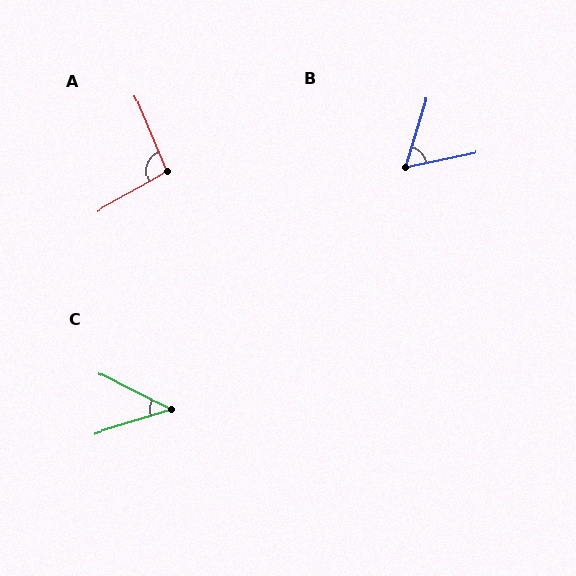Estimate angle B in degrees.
Approximately 61 degrees.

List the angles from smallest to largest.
C (44°), B (61°), A (97°).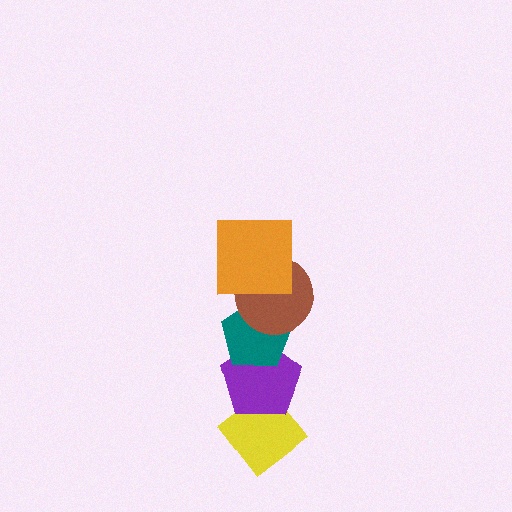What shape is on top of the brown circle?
The orange square is on top of the brown circle.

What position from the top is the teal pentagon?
The teal pentagon is 3rd from the top.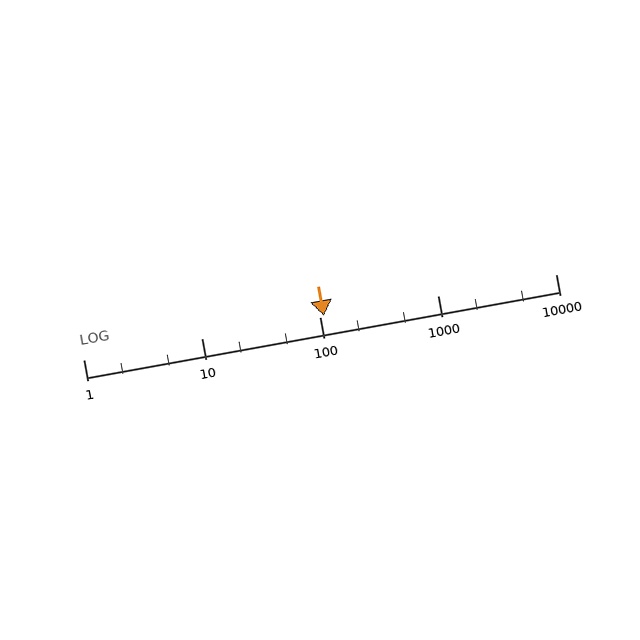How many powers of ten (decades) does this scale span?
The scale spans 4 decades, from 1 to 10000.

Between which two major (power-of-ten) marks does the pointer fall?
The pointer is between 100 and 1000.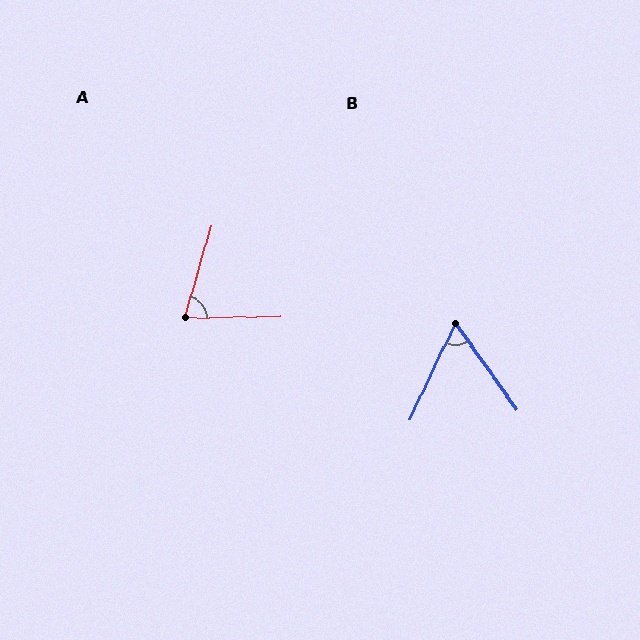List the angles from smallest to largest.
B (61°), A (73°).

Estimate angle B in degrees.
Approximately 61 degrees.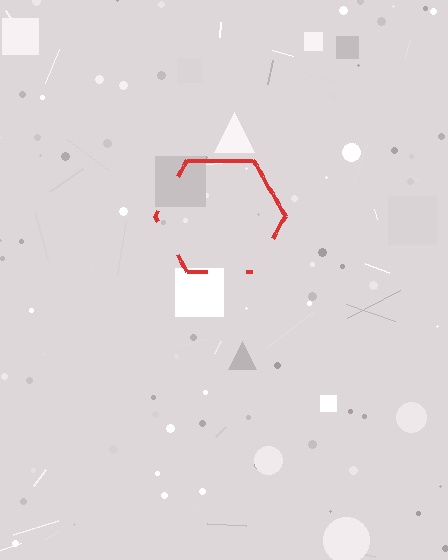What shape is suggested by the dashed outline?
The dashed outline suggests a hexagon.